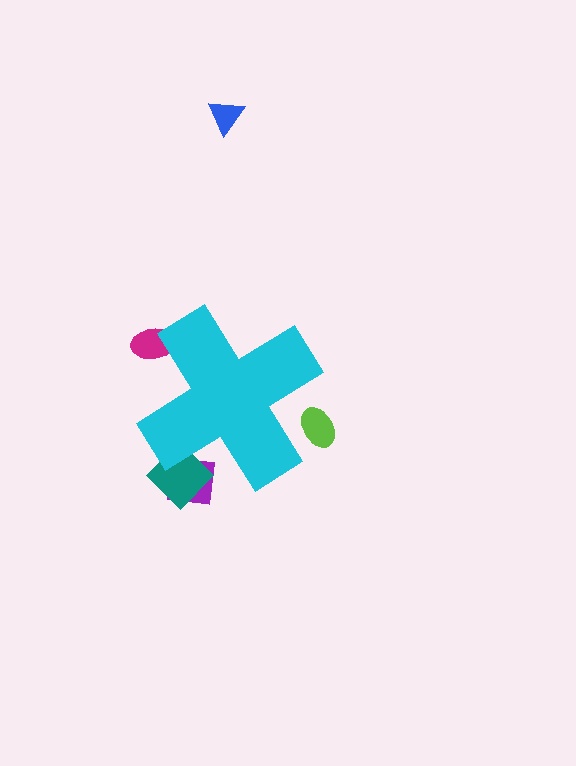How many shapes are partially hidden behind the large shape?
4 shapes are partially hidden.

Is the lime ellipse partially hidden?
Yes, the lime ellipse is partially hidden behind the cyan cross.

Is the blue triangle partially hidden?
No, the blue triangle is fully visible.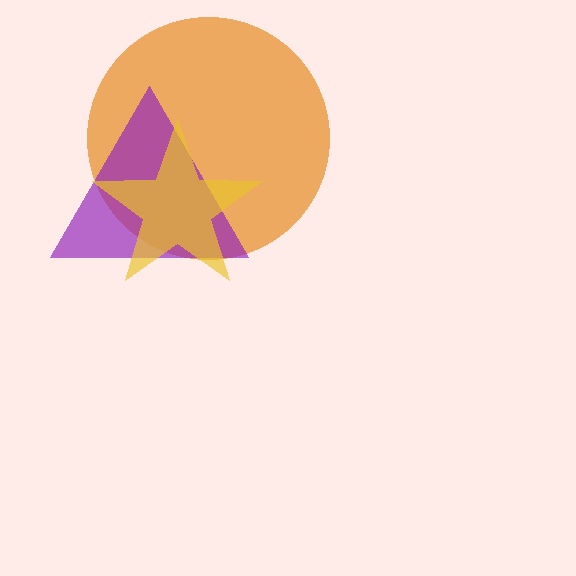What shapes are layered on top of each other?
The layered shapes are: an orange circle, a purple triangle, a yellow star.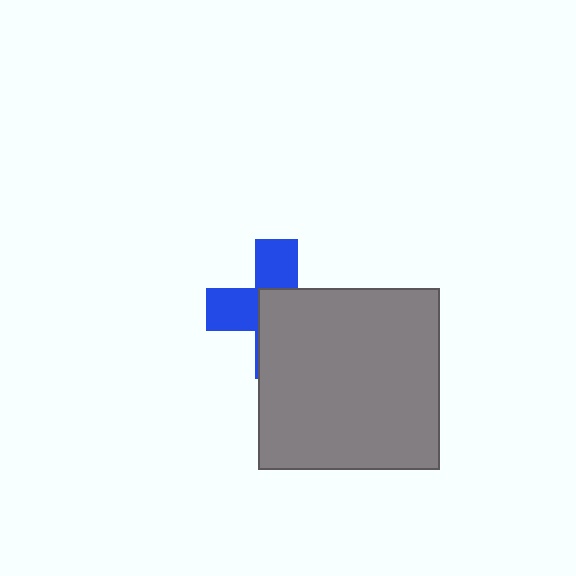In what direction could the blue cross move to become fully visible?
The blue cross could move toward the upper-left. That would shift it out from behind the gray square entirely.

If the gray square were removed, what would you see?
You would see the complete blue cross.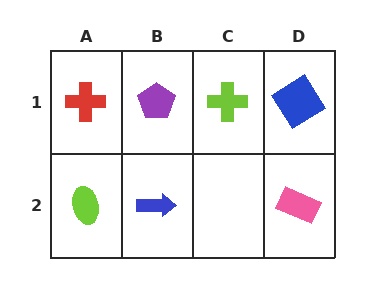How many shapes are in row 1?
4 shapes.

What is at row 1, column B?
A purple pentagon.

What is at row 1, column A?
A red cross.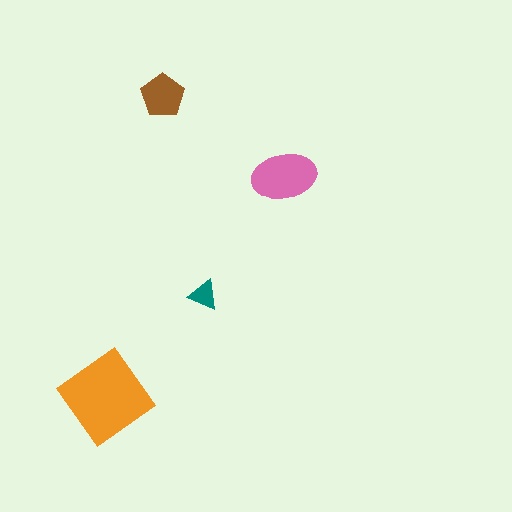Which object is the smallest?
The teal triangle.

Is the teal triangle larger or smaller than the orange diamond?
Smaller.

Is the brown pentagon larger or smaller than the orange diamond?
Smaller.